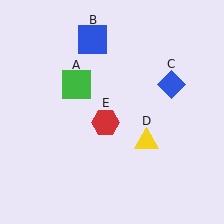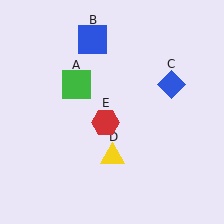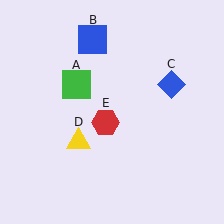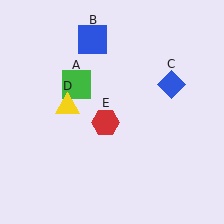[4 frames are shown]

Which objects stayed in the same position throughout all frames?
Green square (object A) and blue square (object B) and blue diamond (object C) and red hexagon (object E) remained stationary.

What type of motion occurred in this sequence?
The yellow triangle (object D) rotated clockwise around the center of the scene.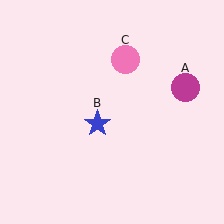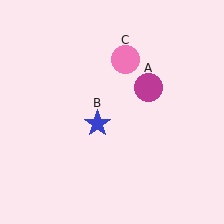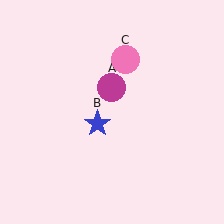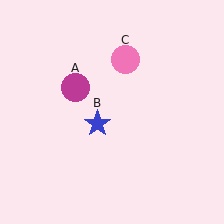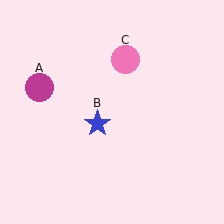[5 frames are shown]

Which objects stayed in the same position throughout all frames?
Blue star (object B) and pink circle (object C) remained stationary.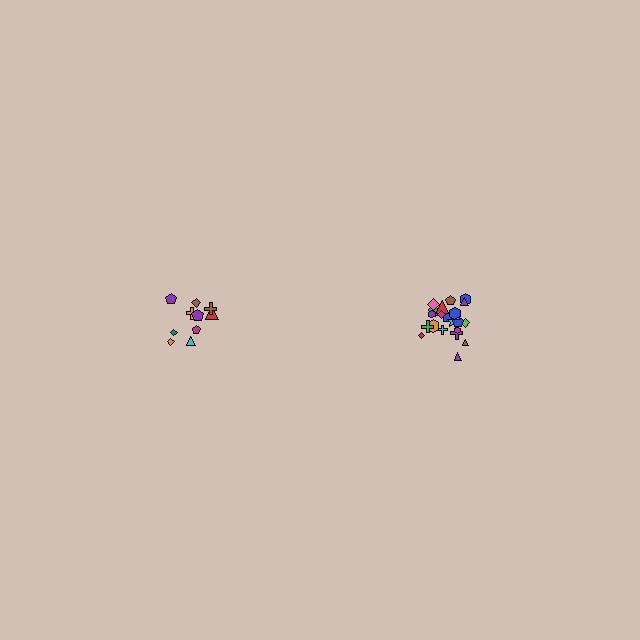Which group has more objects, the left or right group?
The right group.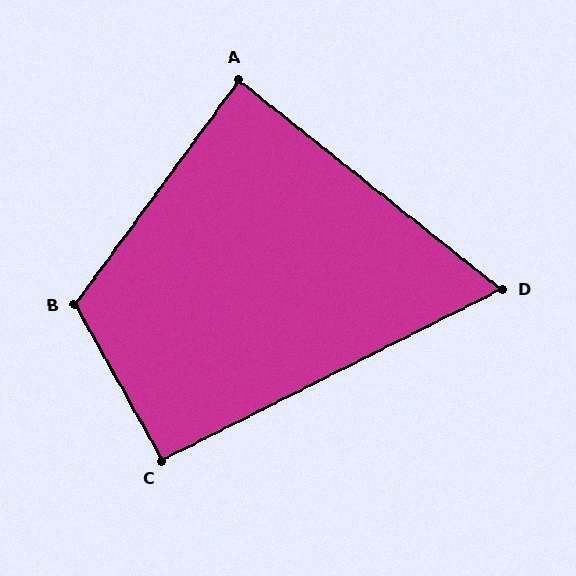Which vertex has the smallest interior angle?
D, at approximately 65 degrees.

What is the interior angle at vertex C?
Approximately 92 degrees (approximately right).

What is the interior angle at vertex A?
Approximately 88 degrees (approximately right).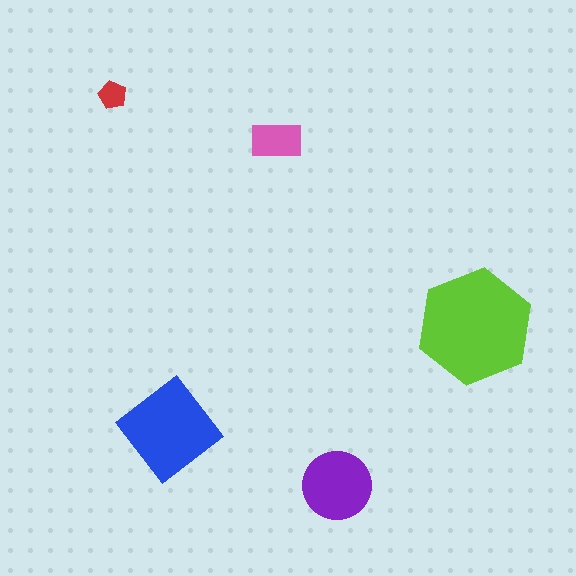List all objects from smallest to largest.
The red pentagon, the pink rectangle, the purple circle, the blue diamond, the lime hexagon.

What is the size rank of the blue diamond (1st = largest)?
2nd.